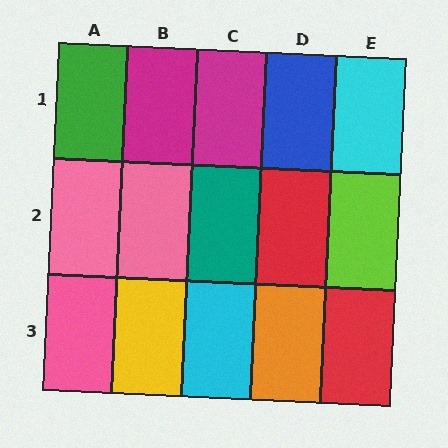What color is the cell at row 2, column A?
Pink.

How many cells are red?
2 cells are red.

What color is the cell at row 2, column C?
Teal.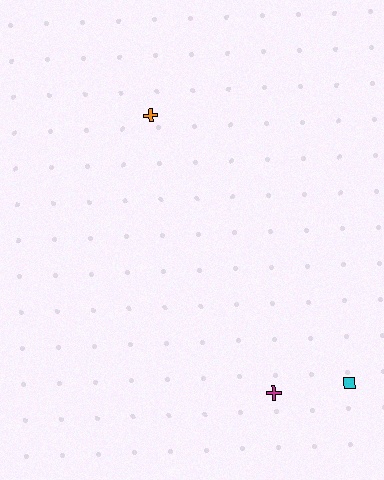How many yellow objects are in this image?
There are no yellow objects.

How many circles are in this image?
There are no circles.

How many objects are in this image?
There are 3 objects.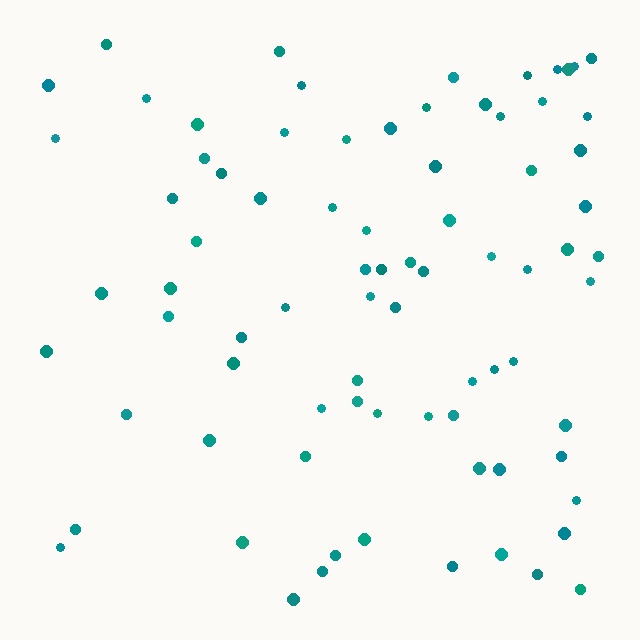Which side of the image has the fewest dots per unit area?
The left.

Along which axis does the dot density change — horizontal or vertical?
Horizontal.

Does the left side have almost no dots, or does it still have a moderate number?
Still a moderate number, just noticeably fewer than the right.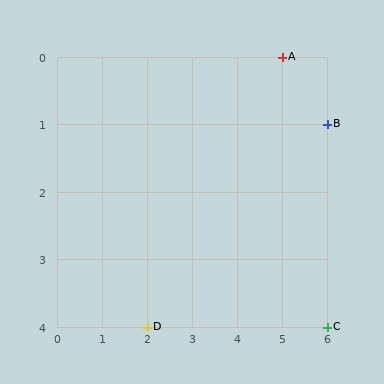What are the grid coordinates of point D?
Point D is at grid coordinates (2, 4).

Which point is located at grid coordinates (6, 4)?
Point C is at (6, 4).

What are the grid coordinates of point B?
Point B is at grid coordinates (6, 1).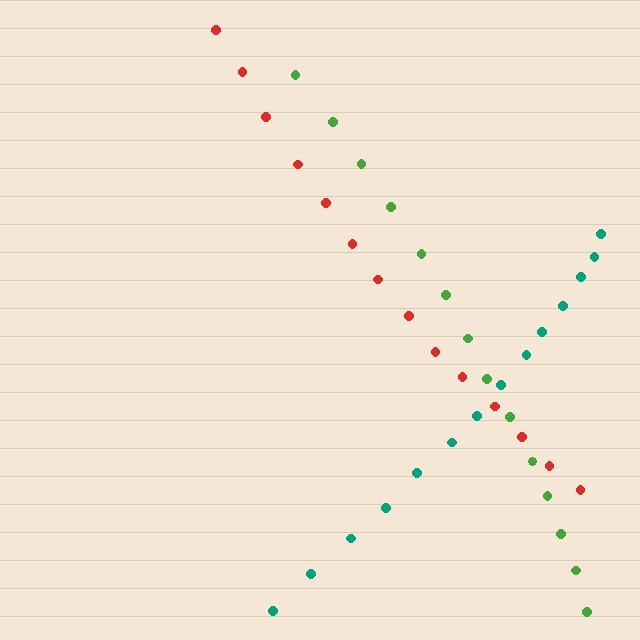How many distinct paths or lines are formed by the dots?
There are 3 distinct paths.